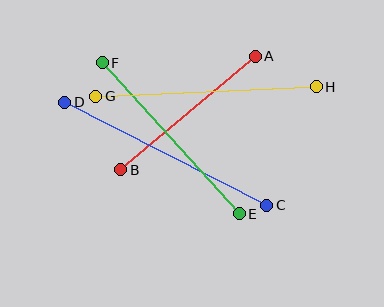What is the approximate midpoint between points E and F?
The midpoint is at approximately (171, 138) pixels.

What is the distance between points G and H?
The distance is approximately 221 pixels.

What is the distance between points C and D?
The distance is approximately 227 pixels.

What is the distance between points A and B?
The distance is approximately 176 pixels.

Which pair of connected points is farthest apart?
Points C and D are farthest apart.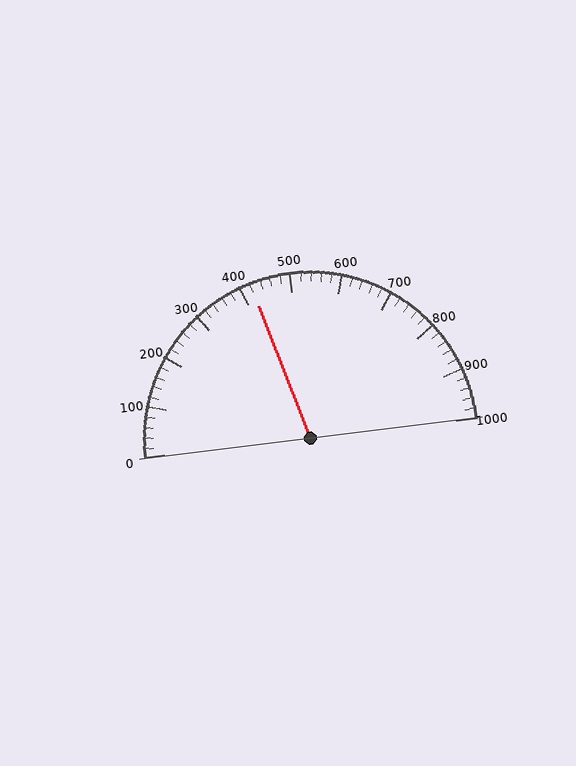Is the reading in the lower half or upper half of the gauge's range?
The reading is in the lower half of the range (0 to 1000).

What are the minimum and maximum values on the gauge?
The gauge ranges from 0 to 1000.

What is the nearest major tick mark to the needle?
The nearest major tick mark is 400.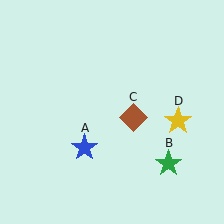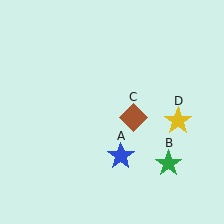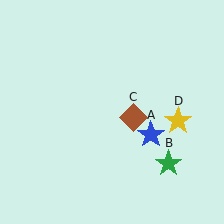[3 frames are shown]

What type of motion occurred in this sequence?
The blue star (object A) rotated counterclockwise around the center of the scene.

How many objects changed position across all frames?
1 object changed position: blue star (object A).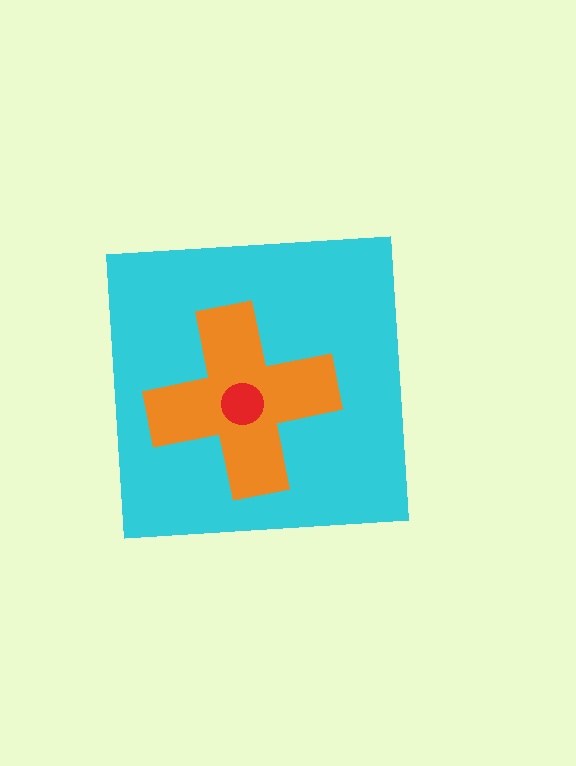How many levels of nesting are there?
3.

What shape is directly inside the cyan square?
The orange cross.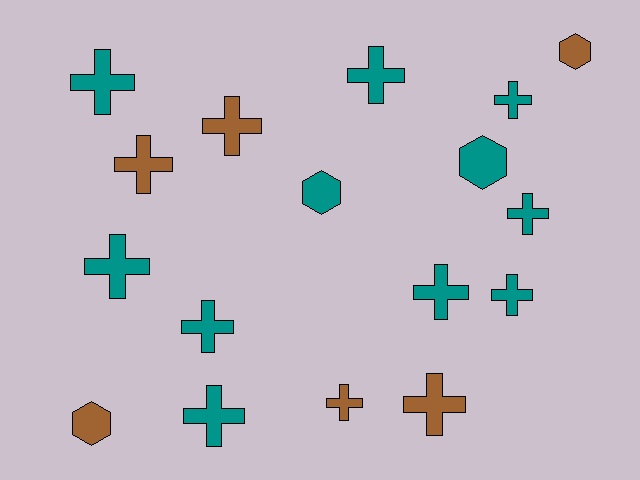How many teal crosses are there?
There are 9 teal crosses.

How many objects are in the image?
There are 17 objects.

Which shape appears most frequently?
Cross, with 13 objects.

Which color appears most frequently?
Teal, with 11 objects.